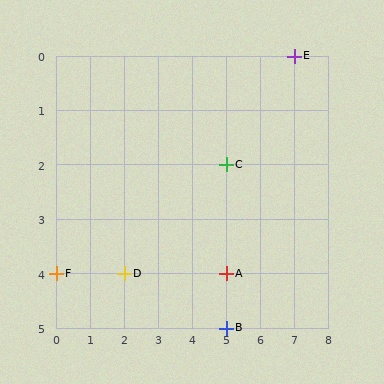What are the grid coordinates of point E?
Point E is at grid coordinates (7, 0).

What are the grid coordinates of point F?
Point F is at grid coordinates (0, 4).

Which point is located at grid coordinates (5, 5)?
Point B is at (5, 5).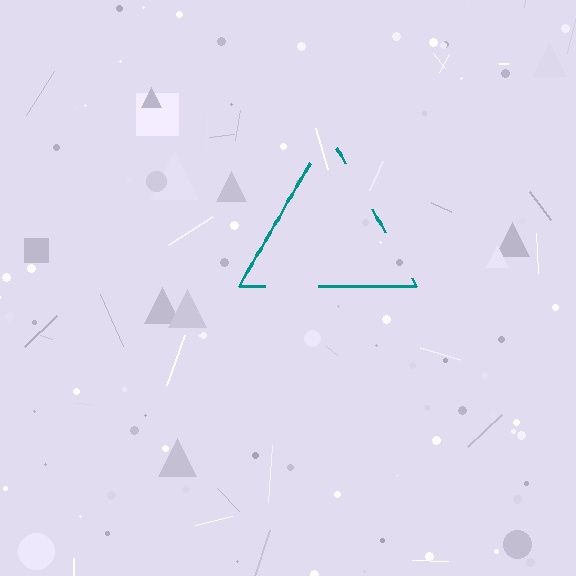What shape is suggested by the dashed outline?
The dashed outline suggests a triangle.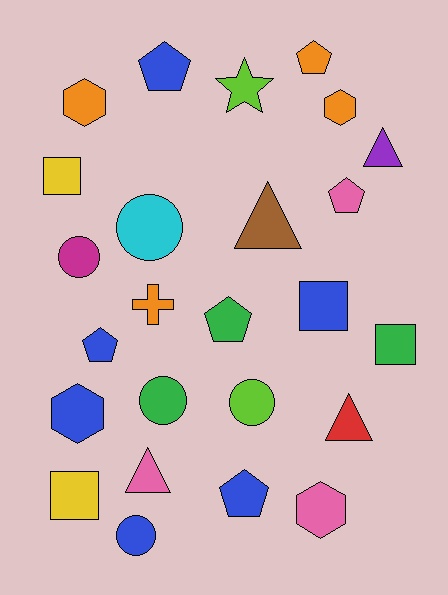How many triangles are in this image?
There are 4 triangles.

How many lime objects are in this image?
There are 2 lime objects.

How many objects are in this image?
There are 25 objects.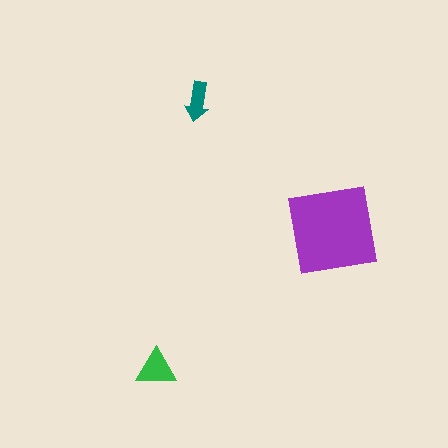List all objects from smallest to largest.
The teal arrow, the green triangle, the purple square.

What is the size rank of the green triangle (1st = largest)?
2nd.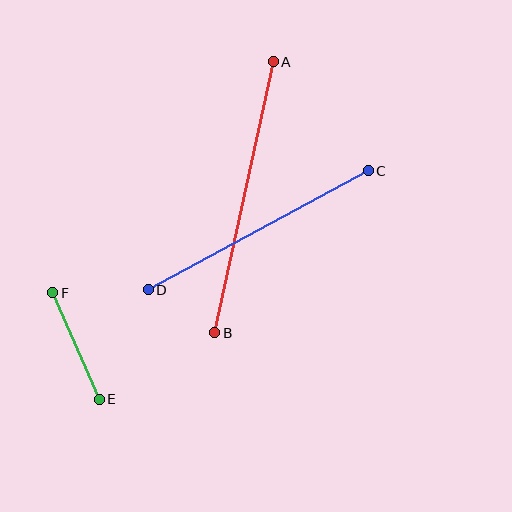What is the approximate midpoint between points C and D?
The midpoint is at approximately (258, 230) pixels.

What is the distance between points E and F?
The distance is approximately 116 pixels.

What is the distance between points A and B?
The distance is approximately 277 pixels.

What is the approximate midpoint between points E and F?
The midpoint is at approximately (76, 346) pixels.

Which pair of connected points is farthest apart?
Points A and B are farthest apart.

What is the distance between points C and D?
The distance is approximately 250 pixels.